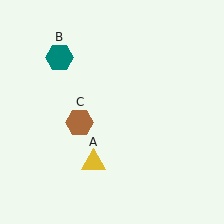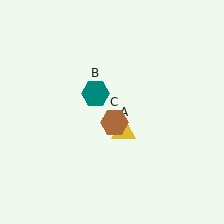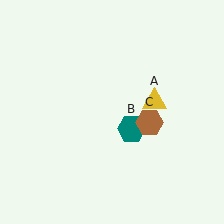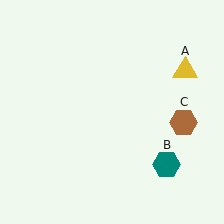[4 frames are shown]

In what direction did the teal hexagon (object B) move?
The teal hexagon (object B) moved down and to the right.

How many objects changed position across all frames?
3 objects changed position: yellow triangle (object A), teal hexagon (object B), brown hexagon (object C).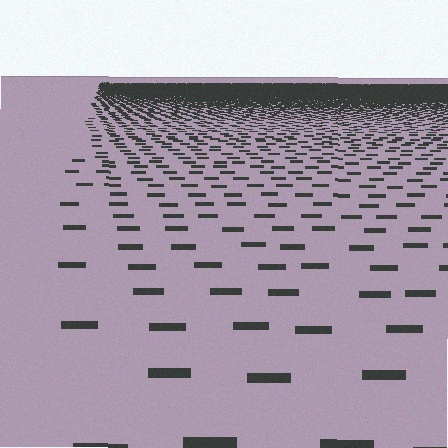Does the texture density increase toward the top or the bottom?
Density increases toward the top.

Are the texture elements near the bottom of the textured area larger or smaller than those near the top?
Larger. Near the bottom, elements are closer to the viewer and appear at a bigger on-screen size.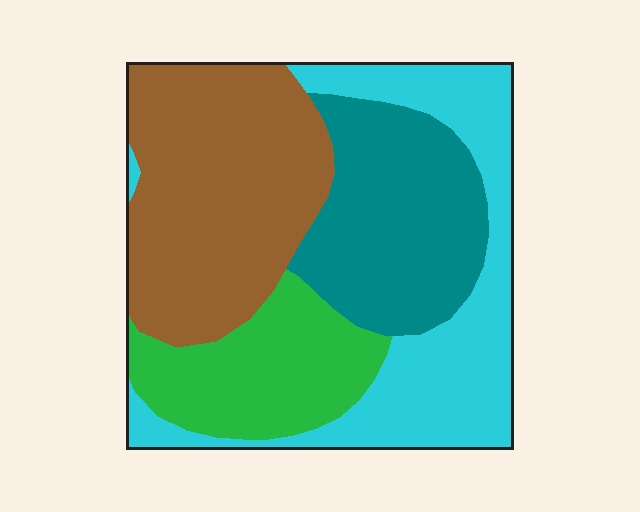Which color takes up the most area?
Brown, at roughly 30%.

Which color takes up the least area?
Green, at roughly 20%.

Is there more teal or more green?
Teal.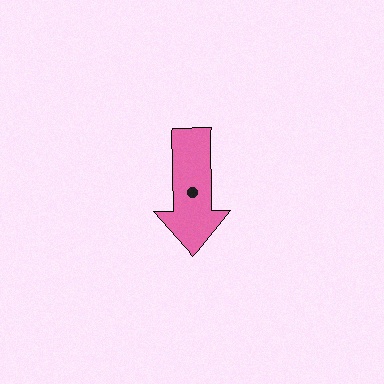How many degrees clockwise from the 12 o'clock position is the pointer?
Approximately 179 degrees.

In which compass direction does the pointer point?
South.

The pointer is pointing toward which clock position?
Roughly 6 o'clock.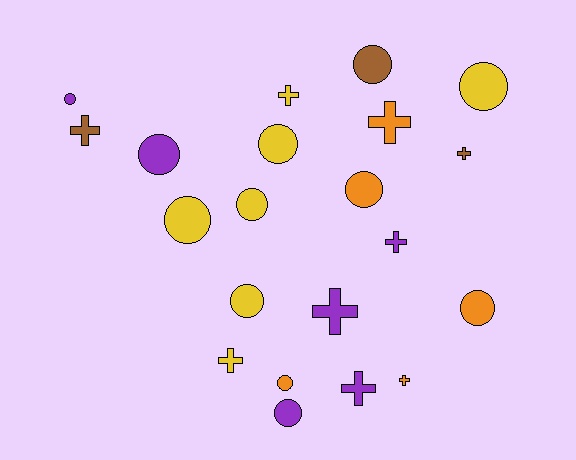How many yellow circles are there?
There are 5 yellow circles.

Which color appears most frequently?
Yellow, with 7 objects.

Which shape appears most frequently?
Circle, with 12 objects.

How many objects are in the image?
There are 21 objects.